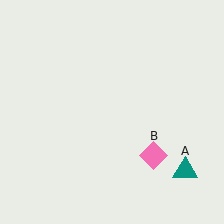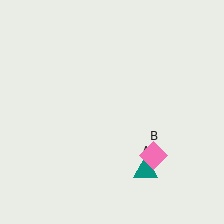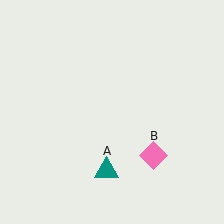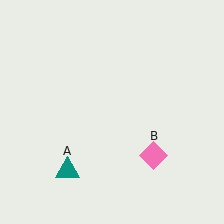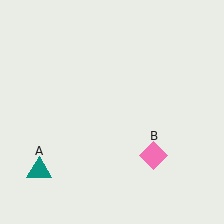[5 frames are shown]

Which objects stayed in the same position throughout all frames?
Pink diamond (object B) remained stationary.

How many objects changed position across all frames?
1 object changed position: teal triangle (object A).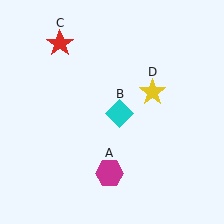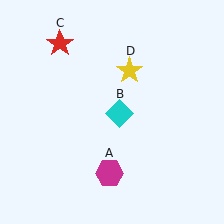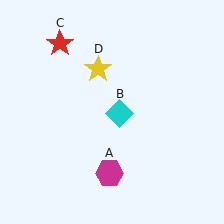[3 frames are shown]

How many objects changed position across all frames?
1 object changed position: yellow star (object D).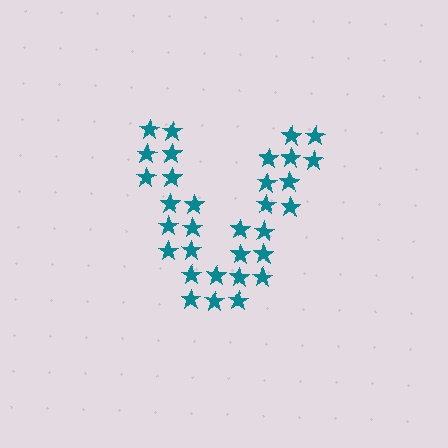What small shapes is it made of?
It is made of small stars.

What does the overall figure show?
The overall figure shows the letter V.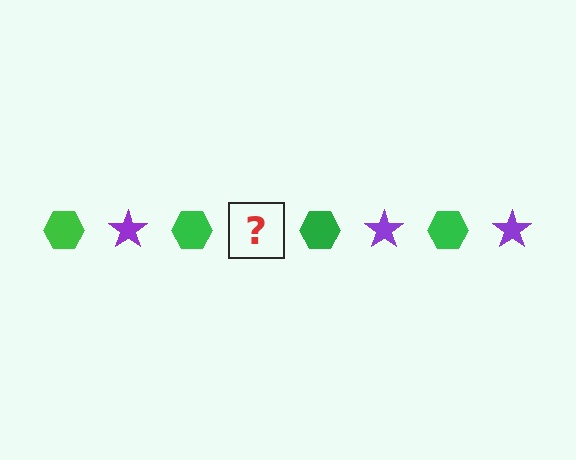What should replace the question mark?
The question mark should be replaced with a purple star.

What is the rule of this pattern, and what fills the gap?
The rule is that the pattern alternates between green hexagon and purple star. The gap should be filled with a purple star.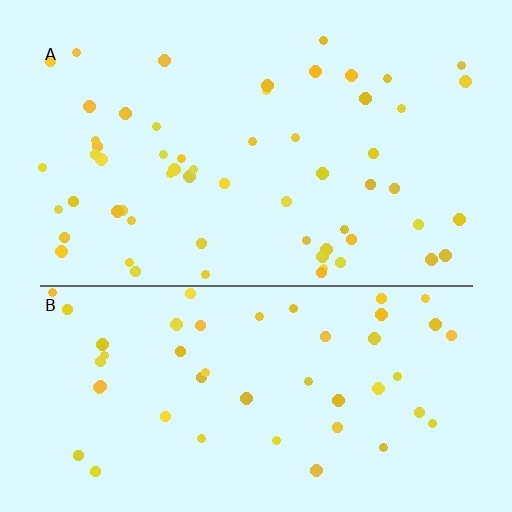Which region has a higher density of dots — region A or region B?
A (the top).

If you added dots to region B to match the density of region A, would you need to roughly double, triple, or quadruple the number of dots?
Approximately double.